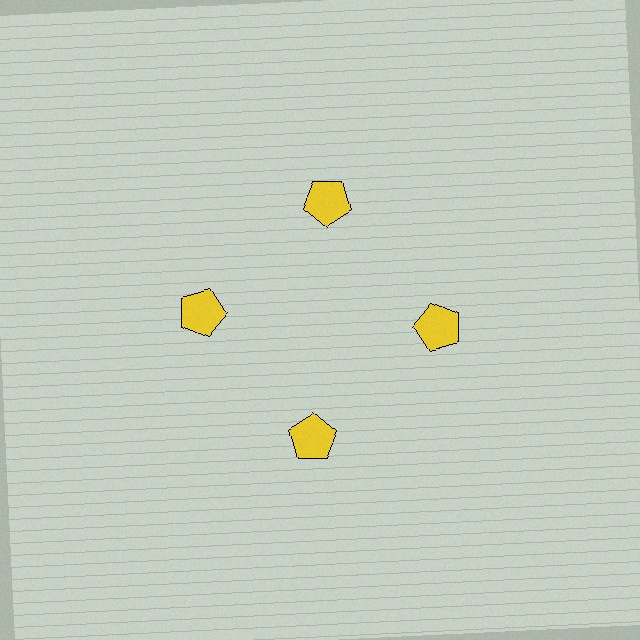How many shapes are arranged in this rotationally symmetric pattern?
There are 4 shapes, arranged in 4 groups of 1.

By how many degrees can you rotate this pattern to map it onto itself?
The pattern maps onto itself every 90 degrees of rotation.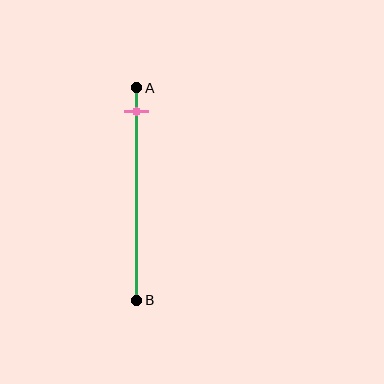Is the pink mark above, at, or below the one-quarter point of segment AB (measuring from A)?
The pink mark is above the one-quarter point of segment AB.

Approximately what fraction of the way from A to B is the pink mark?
The pink mark is approximately 10% of the way from A to B.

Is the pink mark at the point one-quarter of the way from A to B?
No, the mark is at about 10% from A, not at the 25% one-quarter point.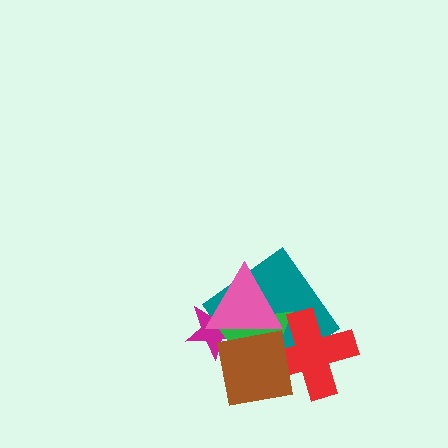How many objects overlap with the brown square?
4 objects overlap with the brown square.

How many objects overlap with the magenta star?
3 objects overlap with the magenta star.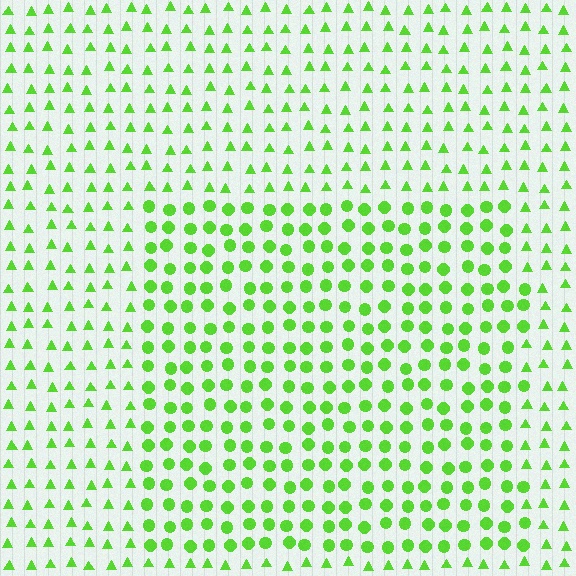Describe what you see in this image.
The image is filled with small lime elements arranged in a uniform grid. A rectangle-shaped region contains circles, while the surrounding area contains triangles. The boundary is defined purely by the change in element shape.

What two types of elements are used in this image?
The image uses circles inside the rectangle region and triangles outside it.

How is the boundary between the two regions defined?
The boundary is defined by a change in element shape: circles inside vs. triangles outside. All elements share the same color and spacing.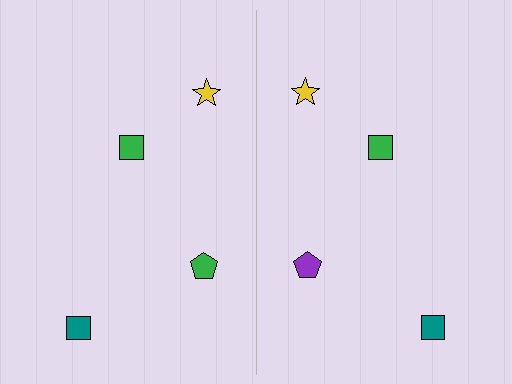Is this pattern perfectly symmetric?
No, the pattern is not perfectly symmetric. The purple pentagon on the right side breaks the symmetry — its mirror counterpart is green.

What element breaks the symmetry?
The purple pentagon on the right side breaks the symmetry — its mirror counterpart is green.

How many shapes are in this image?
There are 8 shapes in this image.